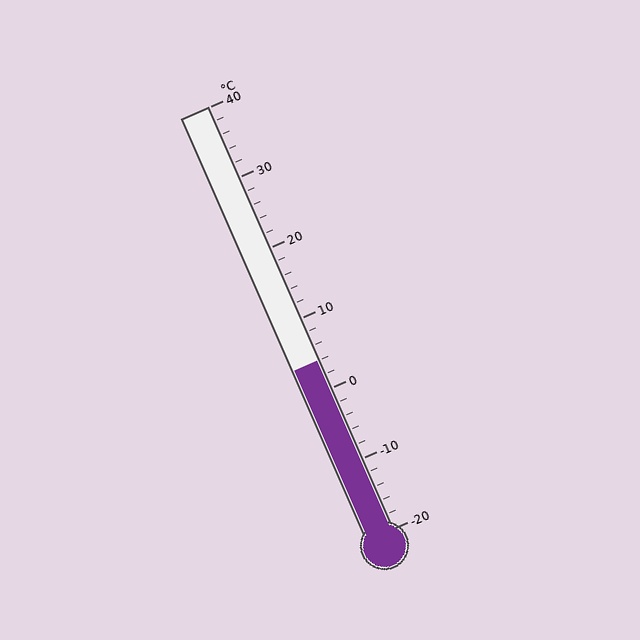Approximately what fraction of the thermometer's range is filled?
The thermometer is filled to approximately 40% of its range.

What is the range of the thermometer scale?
The thermometer scale ranges from -20°C to 40°C.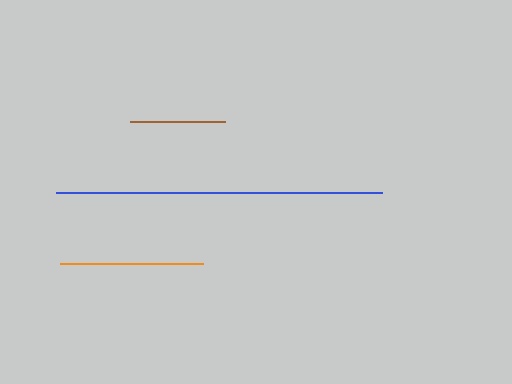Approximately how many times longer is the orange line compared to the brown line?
The orange line is approximately 1.5 times the length of the brown line.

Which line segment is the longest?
The blue line is the longest at approximately 326 pixels.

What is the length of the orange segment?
The orange segment is approximately 142 pixels long.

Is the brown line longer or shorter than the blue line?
The blue line is longer than the brown line.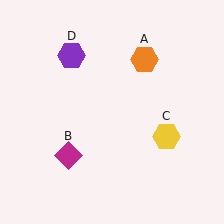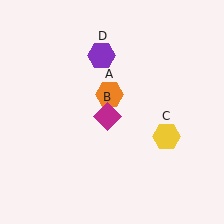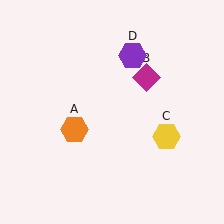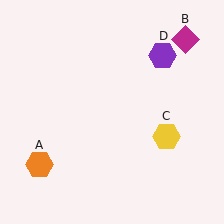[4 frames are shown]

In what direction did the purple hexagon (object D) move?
The purple hexagon (object D) moved right.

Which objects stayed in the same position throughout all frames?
Yellow hexagon (object C) remained stationary.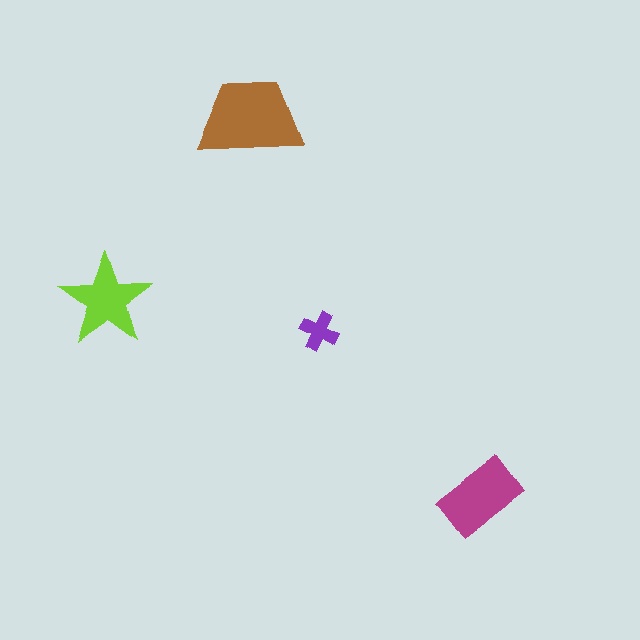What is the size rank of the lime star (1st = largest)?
3rd.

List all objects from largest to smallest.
The brown trapezoid, the magenta rectangle, the lime star, the purple cross.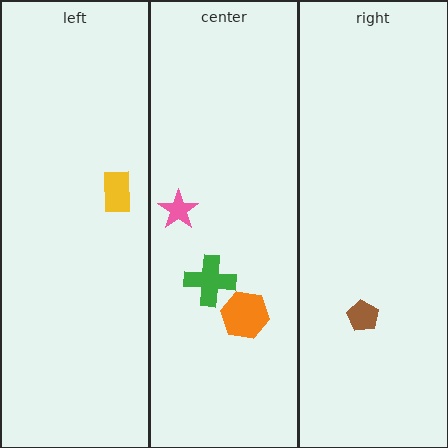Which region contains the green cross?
The center region.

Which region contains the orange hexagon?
The center region.